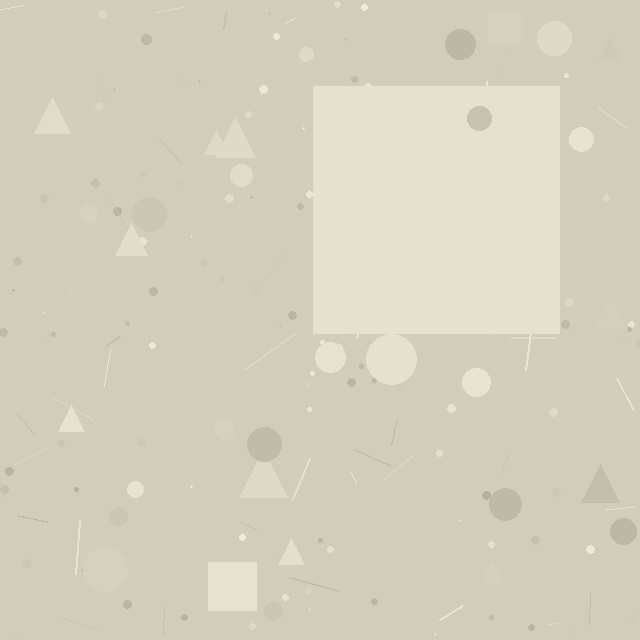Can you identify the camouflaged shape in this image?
The camouflaged shape is a square.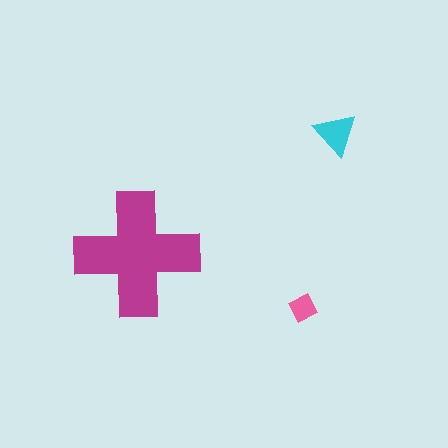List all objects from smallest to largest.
The pink diamond, the cyan triangle, the magenta cross.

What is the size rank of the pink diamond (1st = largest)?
3rd.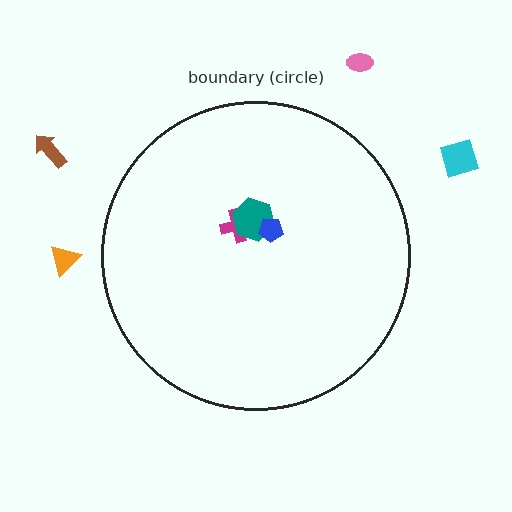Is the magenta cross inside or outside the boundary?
Inside.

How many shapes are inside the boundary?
3 inside, 4 outside.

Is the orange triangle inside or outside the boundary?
Outside.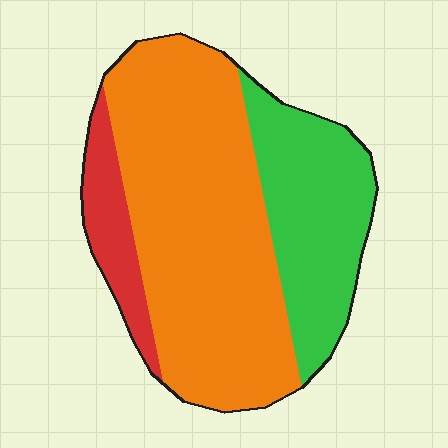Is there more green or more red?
Green.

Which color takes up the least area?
Red, at roughly 10%.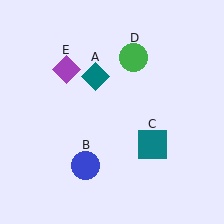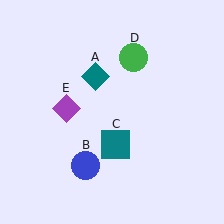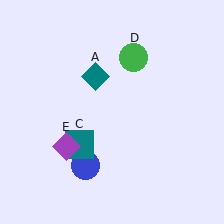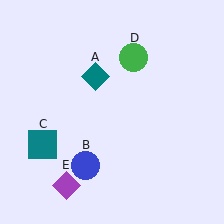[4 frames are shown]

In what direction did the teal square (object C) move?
The teal square (object C) moved left.